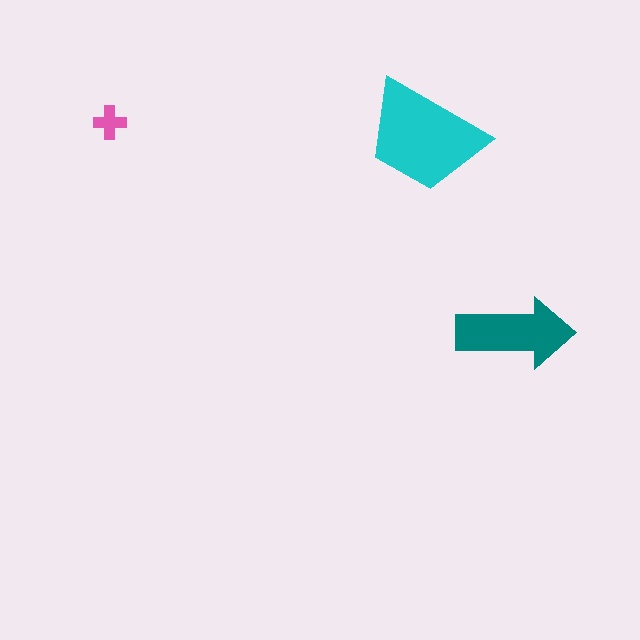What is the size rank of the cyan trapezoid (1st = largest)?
1st.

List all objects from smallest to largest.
The pink cross, the teal arrow, the cyan trapezoid.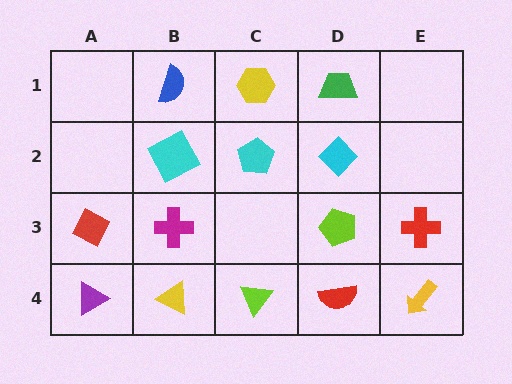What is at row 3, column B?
A magenta cross.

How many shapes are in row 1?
3 shapes.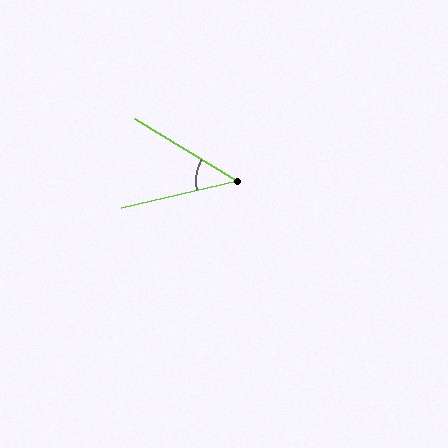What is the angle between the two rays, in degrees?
Approximately 45 degrees.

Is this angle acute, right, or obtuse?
It is acute.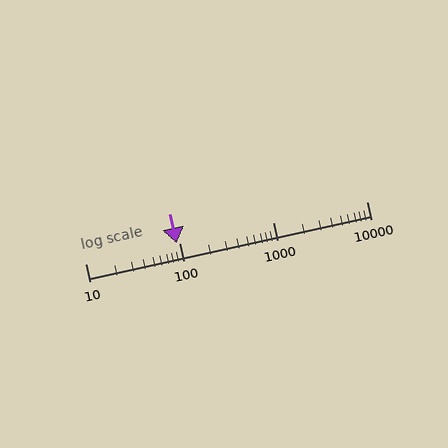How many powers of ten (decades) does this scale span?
The scale spans 3 decades, from 10 to 10000.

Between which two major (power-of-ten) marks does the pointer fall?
The pointer is between 10 and 100.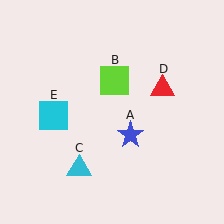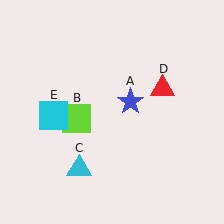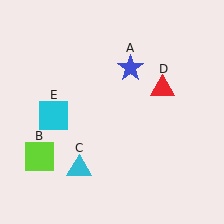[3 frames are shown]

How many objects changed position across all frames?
2 objects changed position: blue star (object A), lime square (object B).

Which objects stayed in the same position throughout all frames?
Cyan triangle (object C) and red triangle (object D) and cyan square (object E) remained stationary.